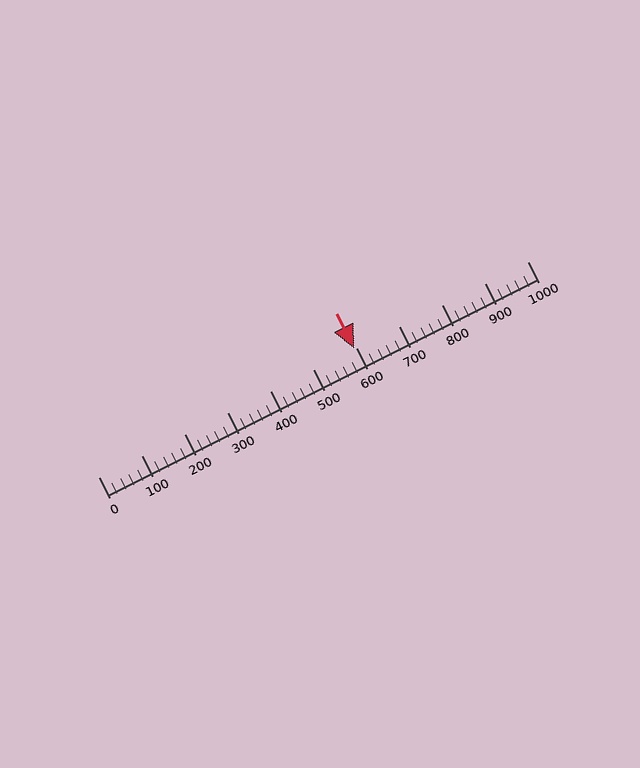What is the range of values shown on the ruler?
The ruler shows values from 0 to 1000.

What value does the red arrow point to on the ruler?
The red arrow points to approximately 596.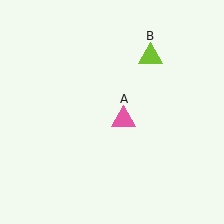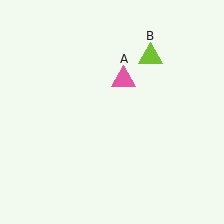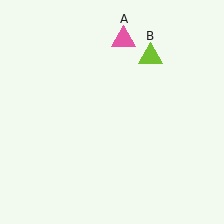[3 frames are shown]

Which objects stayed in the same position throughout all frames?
Lime triangle (object B) remained stationary.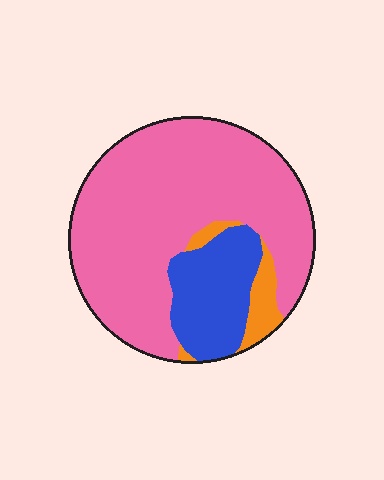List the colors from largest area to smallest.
From largest to smallest: pink, blue, orange.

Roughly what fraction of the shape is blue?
Blue takes up about one fifth (1/5) of the shape.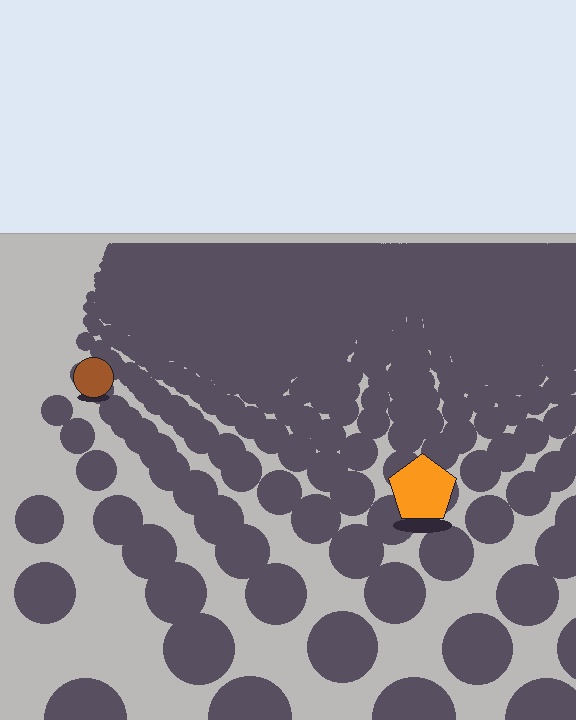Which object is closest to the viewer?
The orange pentagon is closest. The texture marks near it are larger and more spread out.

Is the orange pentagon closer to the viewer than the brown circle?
Yes. The orange pentagon is closer — you can tell from the texture gradient: the ground texture is coarser near it.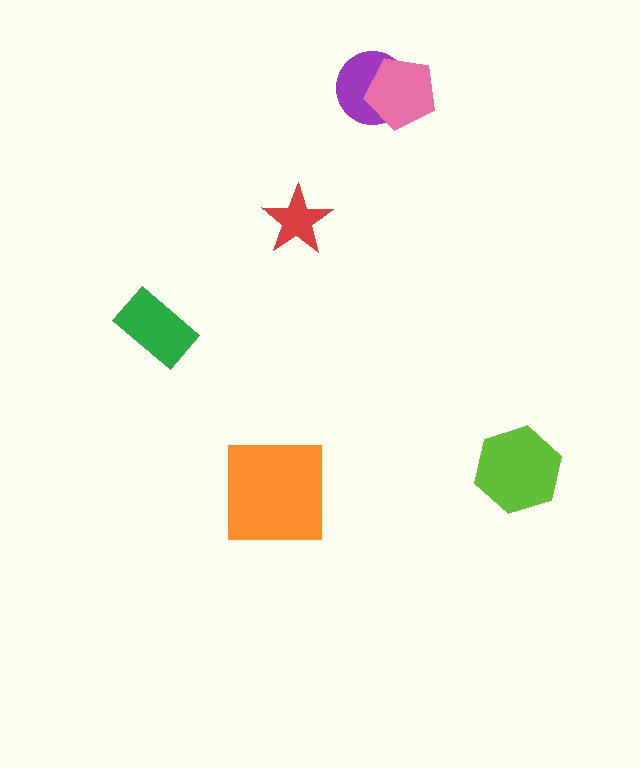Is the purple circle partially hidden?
Yes, it is partially covered by another shape.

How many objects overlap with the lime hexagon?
0 objects overlap with the lime hexagon.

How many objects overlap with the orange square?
0 objects overlap with the orange square.